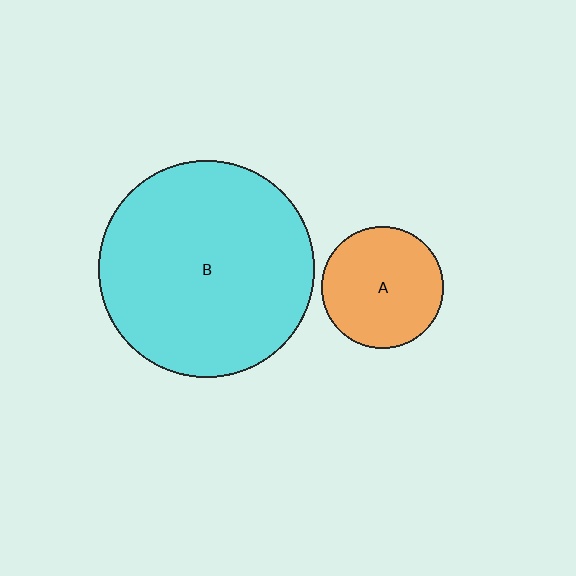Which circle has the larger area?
Circle B (cyan).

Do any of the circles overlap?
No, none of the circles overlap.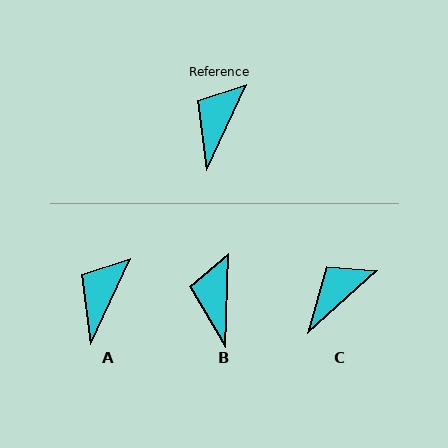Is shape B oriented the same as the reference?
No, it is off by about 23 degrees.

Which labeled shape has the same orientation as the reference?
A.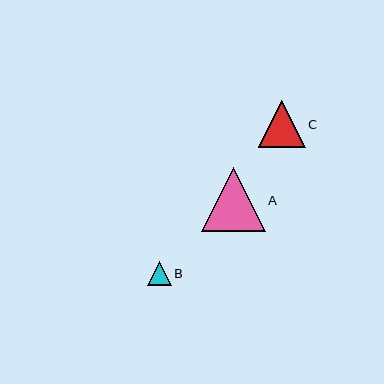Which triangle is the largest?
Triangle A is the largest with a size of approximately 64 pixels.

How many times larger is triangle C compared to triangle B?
Triangle C is approximately 2.0 times the size of triangle B.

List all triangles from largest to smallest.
From largest to smallest: A, C, B.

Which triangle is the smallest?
Triangle B is the smallest with a size of approximately 24 pixels.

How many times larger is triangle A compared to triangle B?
Triangle A is approximately 2.7 times the size of triangle B.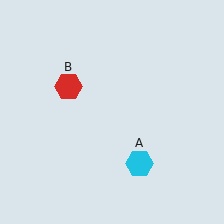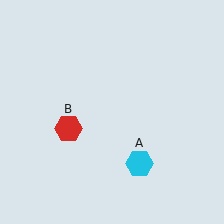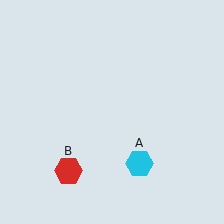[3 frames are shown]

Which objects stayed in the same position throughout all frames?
Cyan hexagon (object A) remained stationary.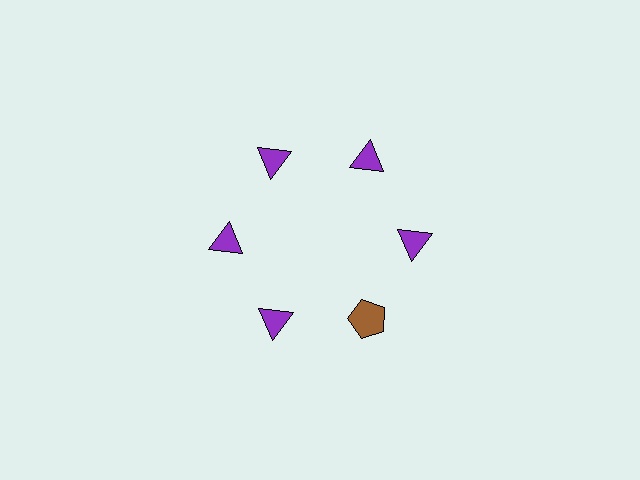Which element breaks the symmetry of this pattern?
The brown pentagon at roughly the 5 o'clock position breaks the symmetry. All other shapes are purple triangles.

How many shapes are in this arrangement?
There are 6 shapes arranged in a ring pattern.